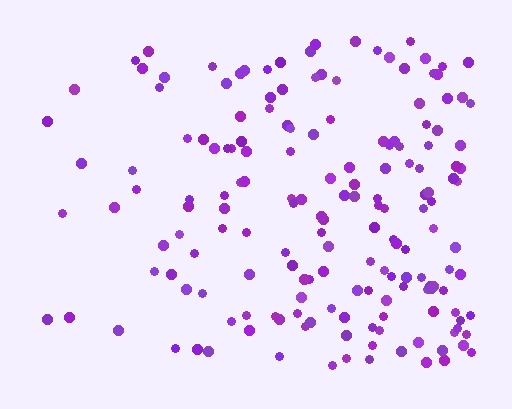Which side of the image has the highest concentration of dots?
The right.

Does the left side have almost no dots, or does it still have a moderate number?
Still a moderate number, just noticeably fewer than the right.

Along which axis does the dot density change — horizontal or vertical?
Horizontal.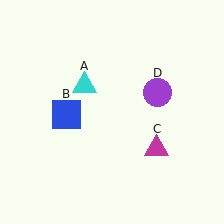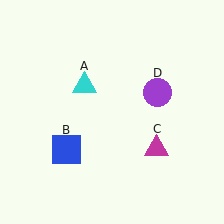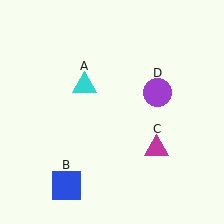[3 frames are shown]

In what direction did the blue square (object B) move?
The blue square (object B) moved down.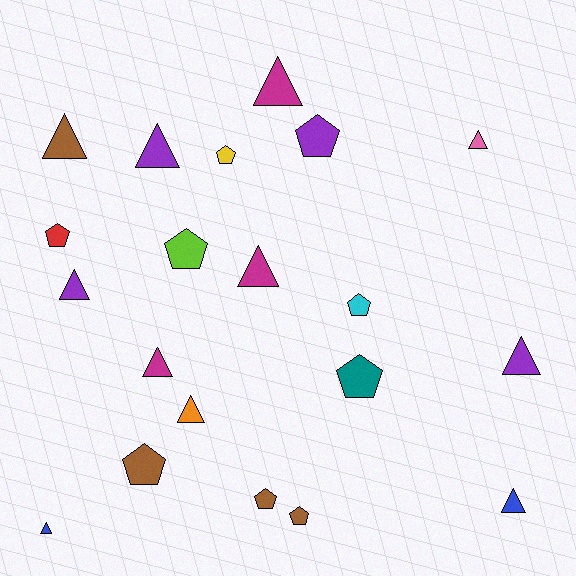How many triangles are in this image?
There are 11 triangles.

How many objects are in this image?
There are 20 objects.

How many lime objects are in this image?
There is 1 lime object.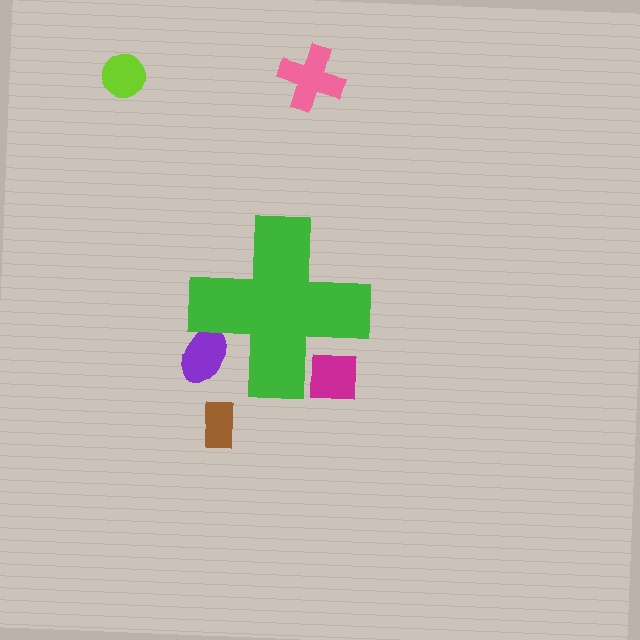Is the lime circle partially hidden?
No, the lime circle is fully visible.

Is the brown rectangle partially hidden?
No, the brown rectangle is fully visible.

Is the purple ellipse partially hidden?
Yes, the purple ellipse is partially hidden behind the green cross.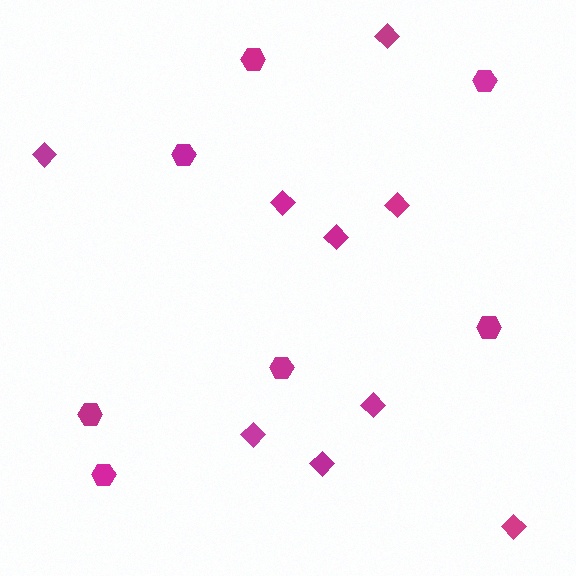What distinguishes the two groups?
There are 2 groups: one group of hexagons (7) and one group of diamonds (9).